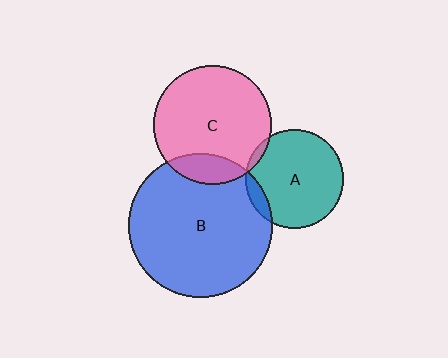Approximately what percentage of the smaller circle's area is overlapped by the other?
Approximately 15%.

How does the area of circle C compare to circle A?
Approximately 1.4 times.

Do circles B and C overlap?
Yes.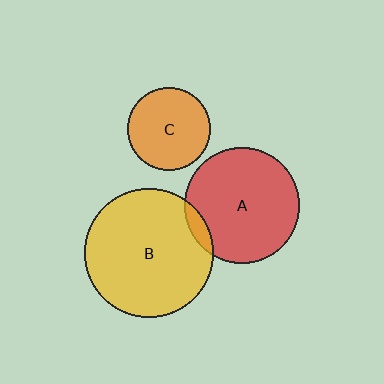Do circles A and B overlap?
Yes.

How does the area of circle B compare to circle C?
Approximately 2.4 times.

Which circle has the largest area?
Circle B (yellow).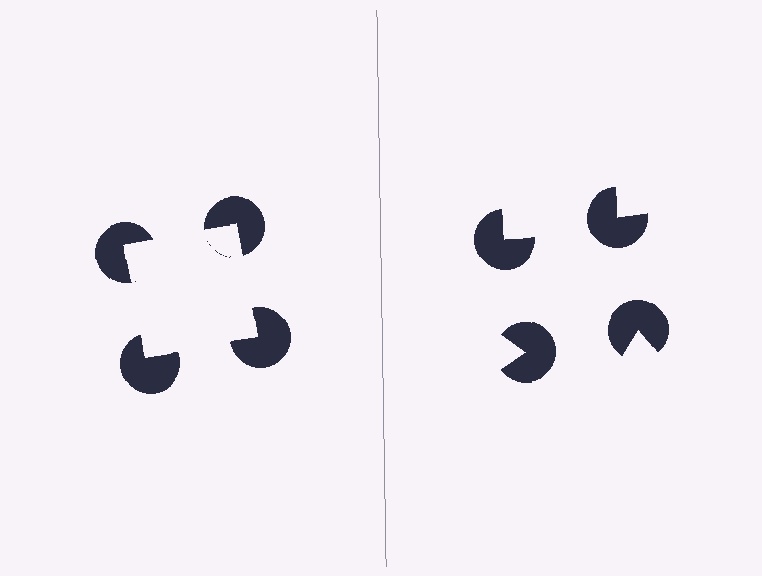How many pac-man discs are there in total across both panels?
8 — 4 on each side.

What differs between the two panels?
The pac-man discs are positioned identically on both sides; only the wedge orientations differ. On the left they align to a square; on the right they are misaligned.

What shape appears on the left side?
An illusory square.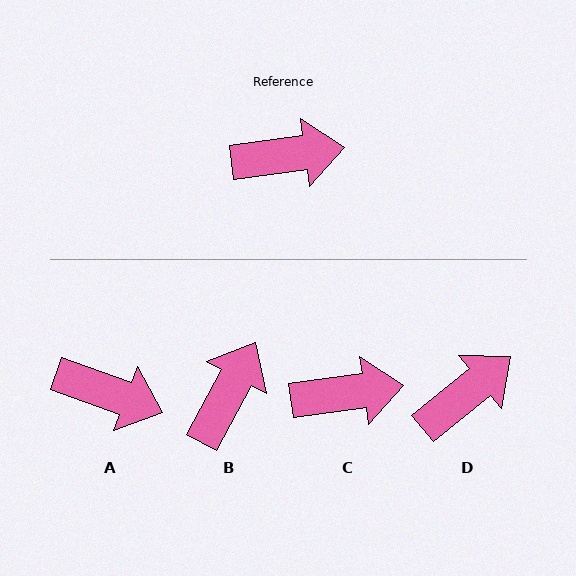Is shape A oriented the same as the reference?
No, it is off by about 27 degrees.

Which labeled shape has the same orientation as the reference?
C.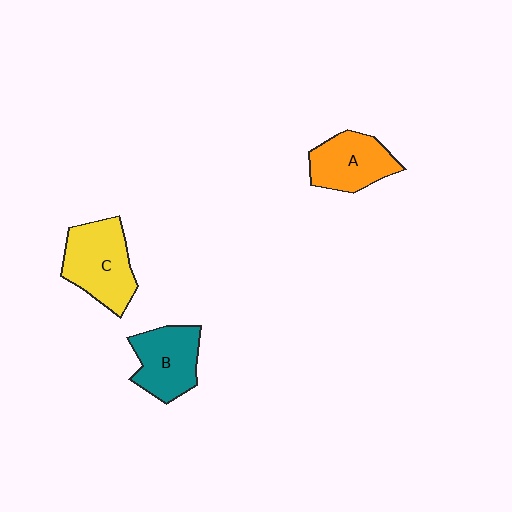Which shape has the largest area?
Shape C (yellow).